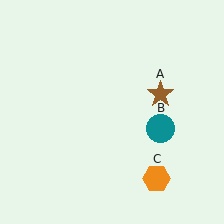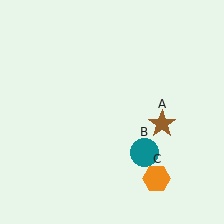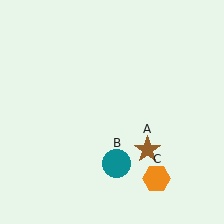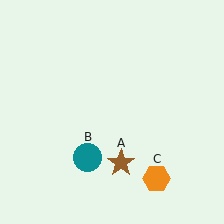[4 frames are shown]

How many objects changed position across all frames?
2 objects changed position: brown star (object A), teal circle (object B).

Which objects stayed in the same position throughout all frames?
Orange hexagon (object C) remained stationary.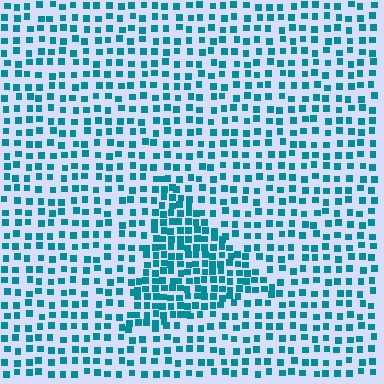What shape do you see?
I see a triangle.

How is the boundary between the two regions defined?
The boundary is defined by a change in element density (approximately 1.9x ratio). All elements are the same color, size, and shape.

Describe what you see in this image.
The image contains small teal elements arranged at two different densities. A triangle-shaped region is visible where the elements are more densely packed than the surrounding area.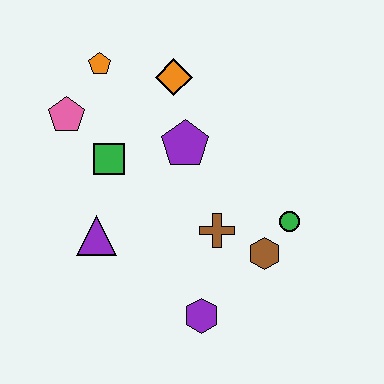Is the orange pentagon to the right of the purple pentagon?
No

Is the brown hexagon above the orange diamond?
No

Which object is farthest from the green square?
The green circle is farthest from the green square.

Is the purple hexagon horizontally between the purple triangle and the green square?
No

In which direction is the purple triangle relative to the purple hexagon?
The purple triangle is to the left of the purple hexagon.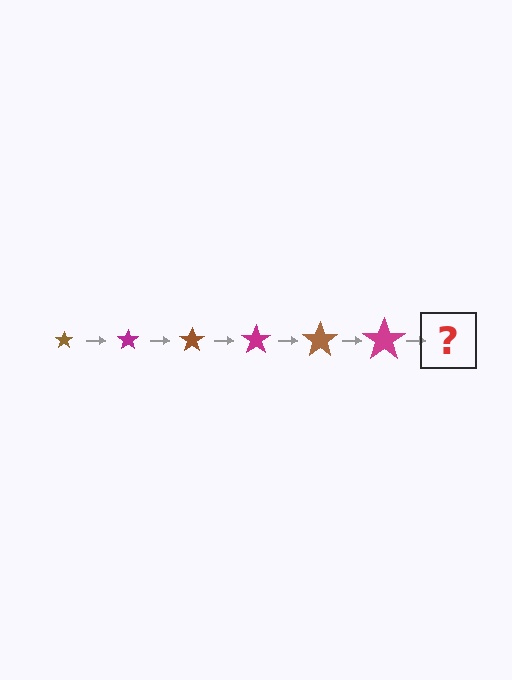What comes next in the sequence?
The next element should be a brown star, larger than the previous one.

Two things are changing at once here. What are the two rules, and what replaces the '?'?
The two rules are that the star grows larger each step and the color cycles through brown and magenta. The '?' should be a brown star, larger than the previous one.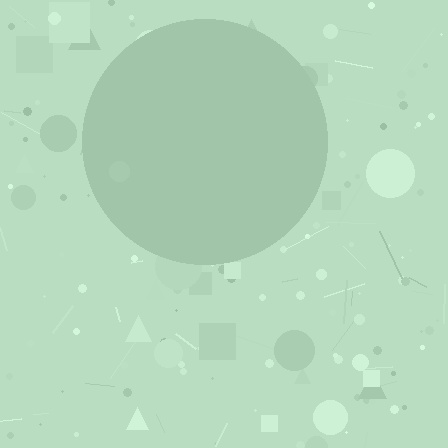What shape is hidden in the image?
A circle is hidden in the image.